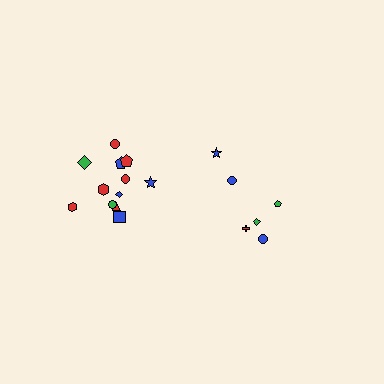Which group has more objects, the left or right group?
The left group.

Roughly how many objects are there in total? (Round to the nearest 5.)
Roughly 20 objects in total.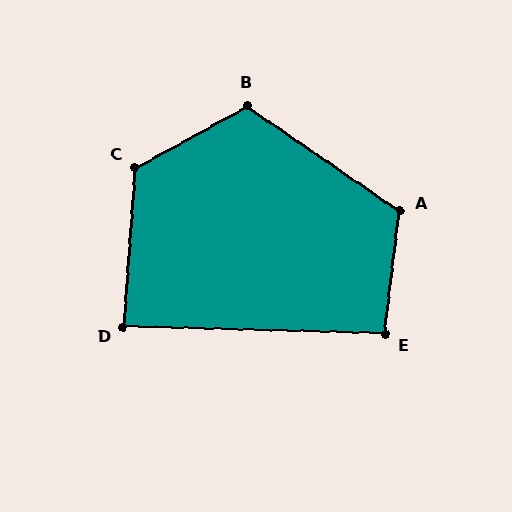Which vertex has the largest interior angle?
C, at approximately 123 degrees.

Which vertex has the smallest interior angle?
D, at approximately 88 degrees.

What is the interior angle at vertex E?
Approximately 95 degrees (obtuse).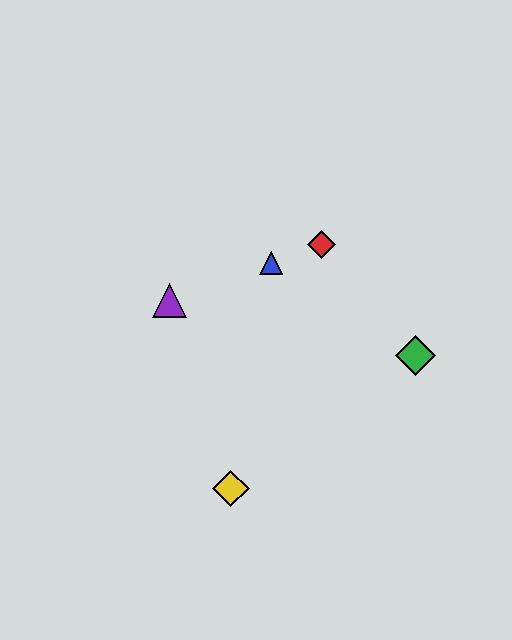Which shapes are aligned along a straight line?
The red diamond, the blue triangle, the purple triangle are aligned along a straight line.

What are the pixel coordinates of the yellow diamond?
The yellow diamond is at (231, 489).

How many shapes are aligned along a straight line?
3 shapes (the red diamond, the blue triangle, the purple triangle) are aligned along a straight line.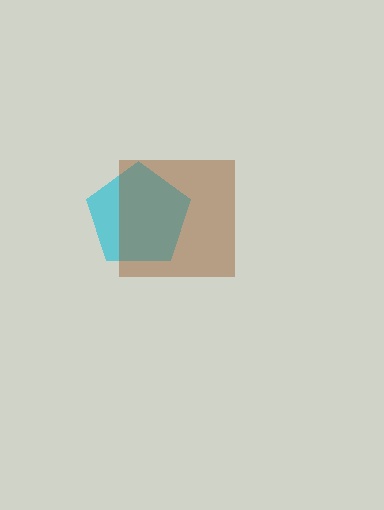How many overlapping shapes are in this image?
There are 2 overlapping shapes in the image.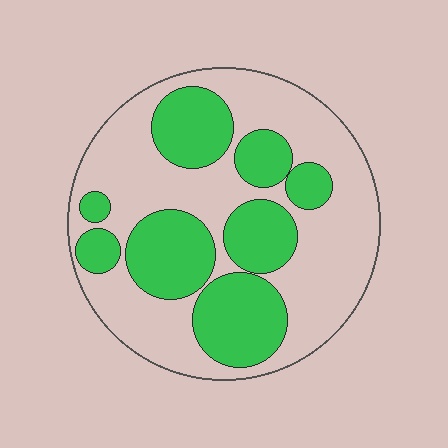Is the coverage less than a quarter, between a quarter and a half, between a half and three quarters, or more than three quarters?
Between a quarter and a half.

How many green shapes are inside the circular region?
8.